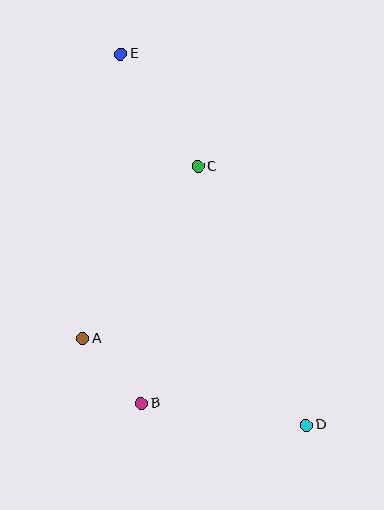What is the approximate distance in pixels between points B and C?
The distance between B and C is approximately 243 pixels.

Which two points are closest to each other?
Points A and B are closest to each other.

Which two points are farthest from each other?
Points D and E are farthest from each other.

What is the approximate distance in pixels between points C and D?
The distance between C and D is approximately 280 pixels.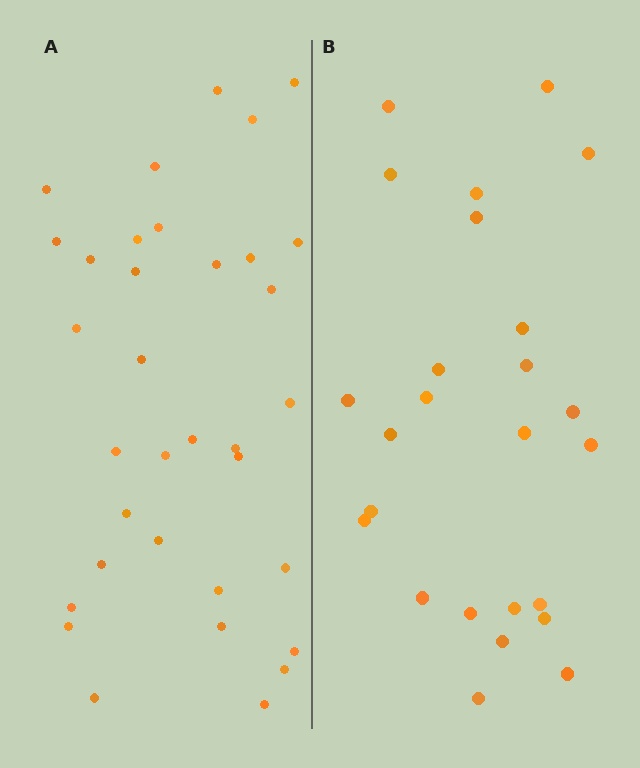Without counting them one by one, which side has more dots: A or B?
Region A (the left region) has more dots.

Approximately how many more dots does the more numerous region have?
Region A has roughly 8 or so more dots than region B.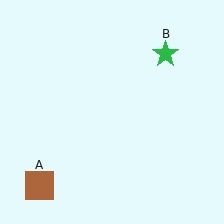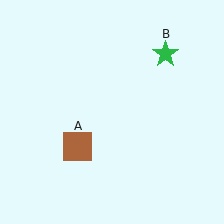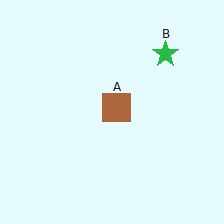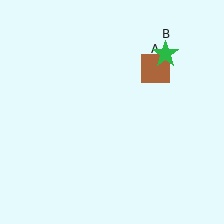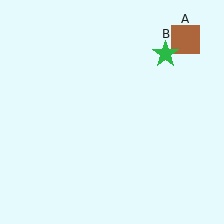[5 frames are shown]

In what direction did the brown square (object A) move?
The brown square (object A) moved up and to the right.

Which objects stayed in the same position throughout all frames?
Green star (object B) remained stationary.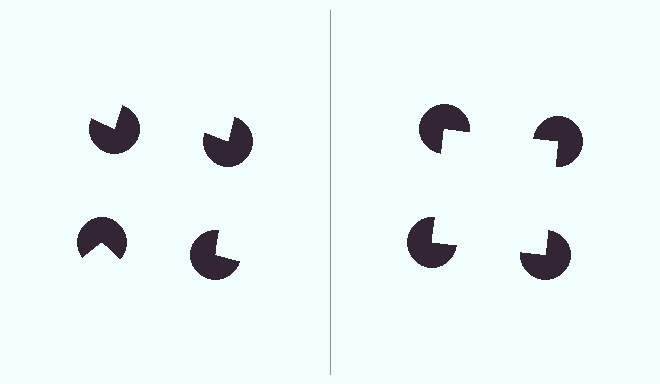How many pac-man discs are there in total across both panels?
8 — 4 on each side.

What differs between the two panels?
The pac-man discs are positioned identically on both sides; only the wedge orientations differ. On the right they align to a square; on the left they are misaligned.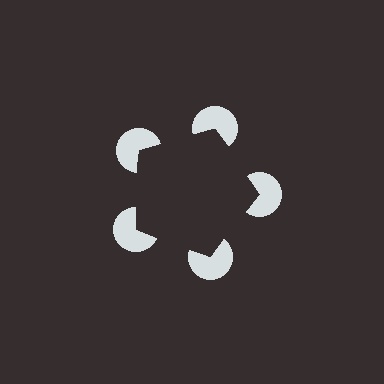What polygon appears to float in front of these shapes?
An illusory pentagon — its edges are inferred from the aligned wedge cuts in the pac-man discs, not physically drawn.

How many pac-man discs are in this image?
There are 5 — one at each vertex of the illusory pentagon.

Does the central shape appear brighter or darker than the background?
It typically appears slightly darker than the background, even though no actual brightness change is drawn.